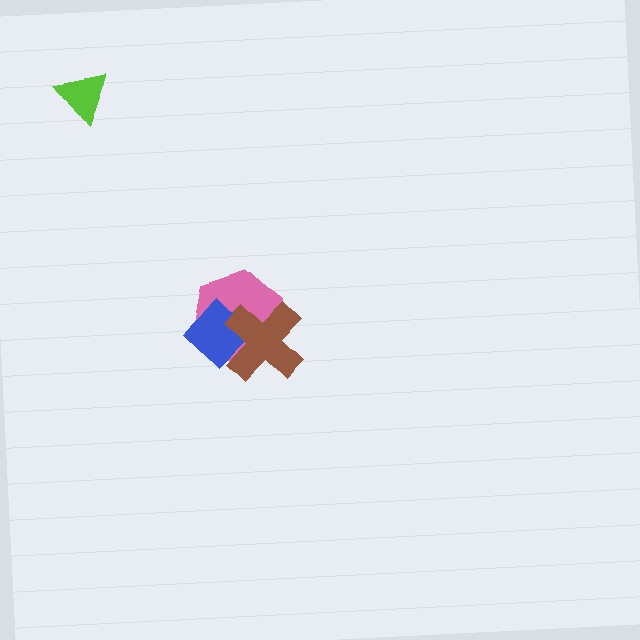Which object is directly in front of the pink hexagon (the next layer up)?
The blue diamond is directly in front of the pink hexagon.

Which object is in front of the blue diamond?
The brown cross is in front of the blue diamond.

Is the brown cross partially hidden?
No, no other shape covers it.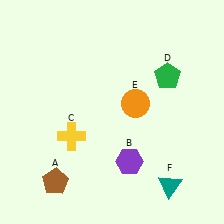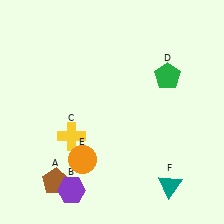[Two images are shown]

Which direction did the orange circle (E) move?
The orange circle (E) moved down.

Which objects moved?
The objects that moved are: the purple hexagon (B), the orange circle (E).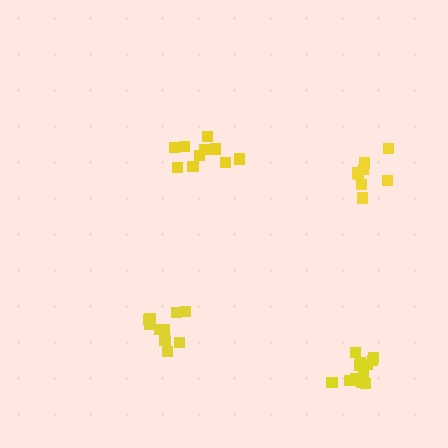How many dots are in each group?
Group 1: 11 dots, Group 2: 13 dots, Group 3: 8 dots, Group 4: 11 dots (43 total).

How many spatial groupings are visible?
There are 4 spatial groupings.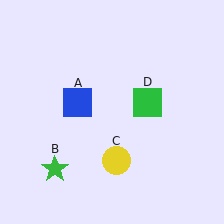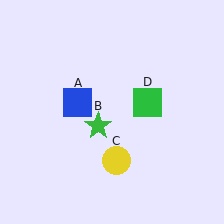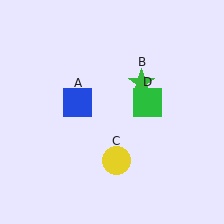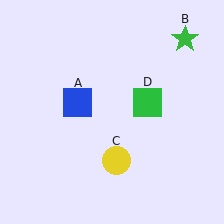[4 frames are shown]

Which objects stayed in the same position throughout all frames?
Blue square (object A) and yellow circle (object C) and green square (object D) remained stationary.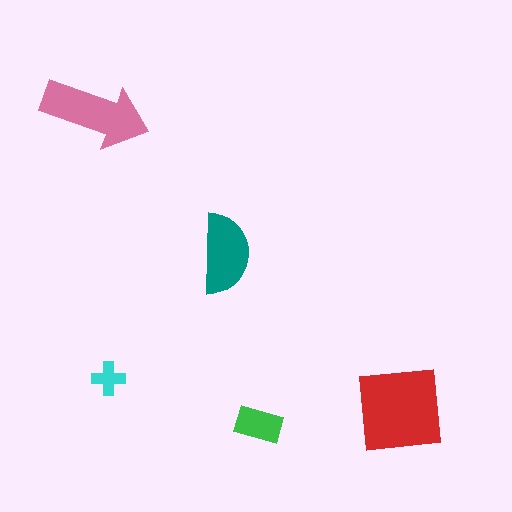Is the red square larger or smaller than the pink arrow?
Larger.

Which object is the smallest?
The cyan cross.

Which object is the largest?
The red square.